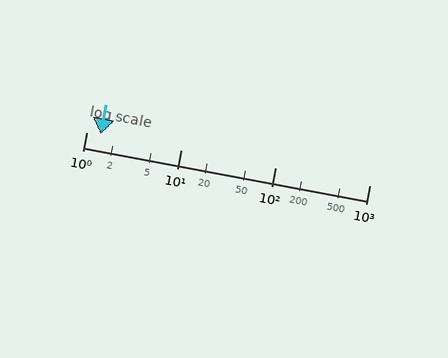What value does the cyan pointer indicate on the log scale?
The pointer indicates approximately 1.4.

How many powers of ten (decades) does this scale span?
The scale spans 3 decades, from 1 to 1000.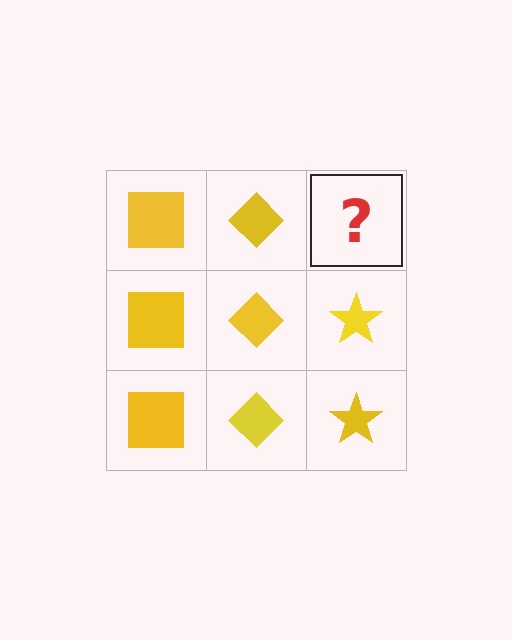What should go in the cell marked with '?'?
The missing cell should contain a yellow star.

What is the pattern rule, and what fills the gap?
The rule is that each column has a consistent shape. The gap should be filled with a yellow star.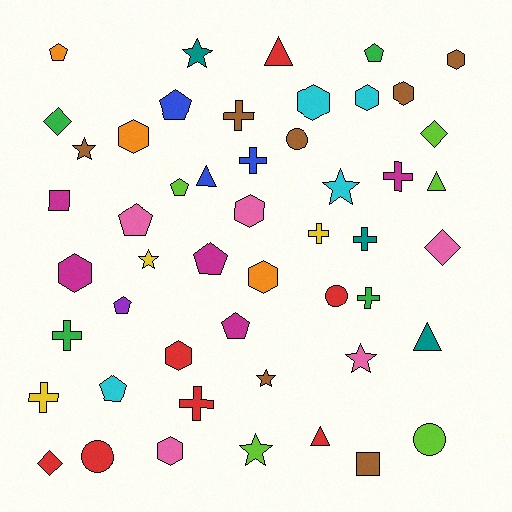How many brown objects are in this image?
There are 7 brown objects.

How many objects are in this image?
There are 50 objects.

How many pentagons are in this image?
There are 9 pentagons.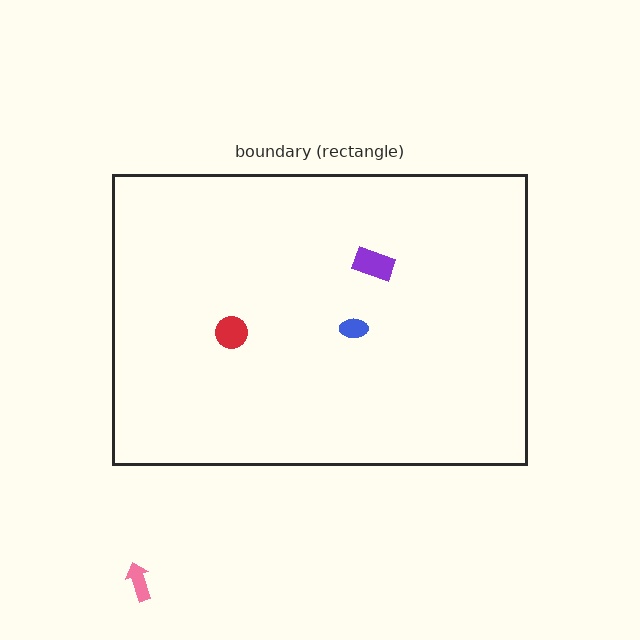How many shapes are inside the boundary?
3 inside, 1 outside.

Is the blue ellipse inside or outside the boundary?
Inside.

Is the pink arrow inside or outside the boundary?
Outside.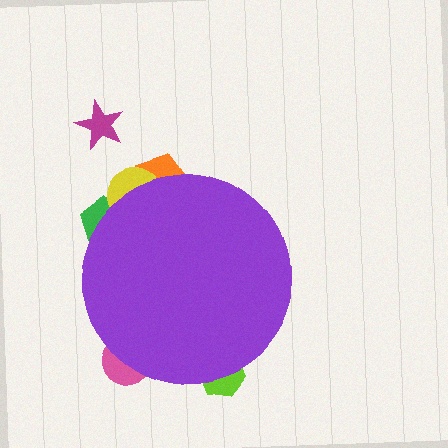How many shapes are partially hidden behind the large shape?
5 shapes are partially hidden.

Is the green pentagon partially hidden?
Yes, the green pentagon is partially hidden behind the purple circle.